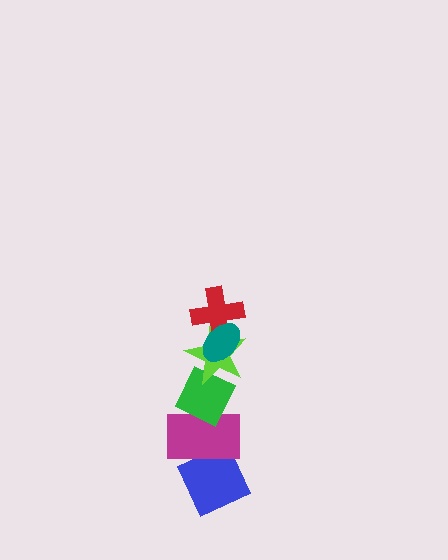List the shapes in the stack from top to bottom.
From top to bottom: the teal ellipse, the red cross, the lime star, the green diamond, the magenta rectangle, the blue diamond.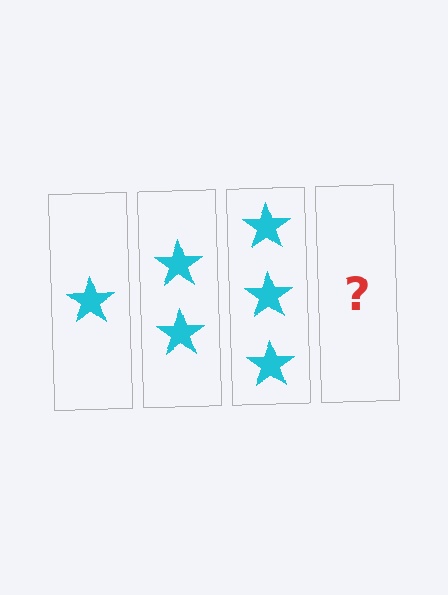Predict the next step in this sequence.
The next step is 4 stars.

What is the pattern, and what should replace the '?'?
The pattern is that each step adds one more star. The '?' should be 4 stars.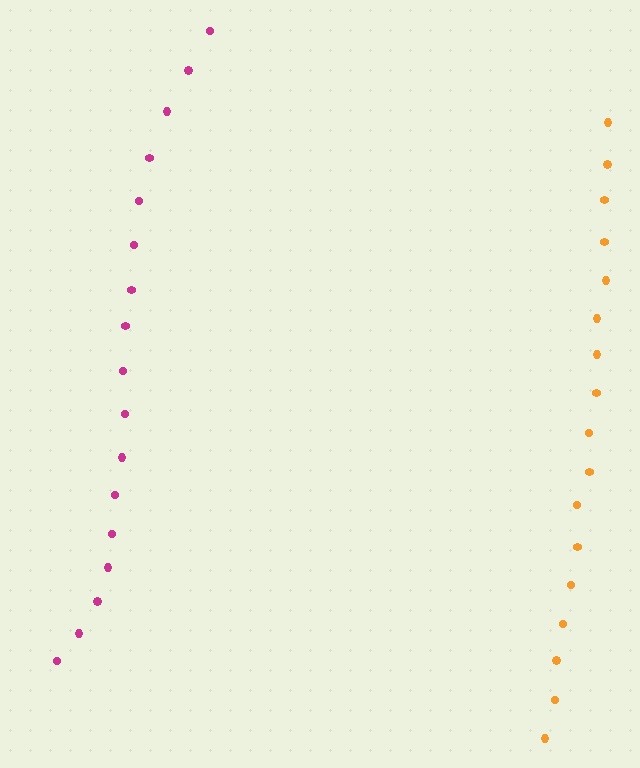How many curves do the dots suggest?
There are 2 distinct paths.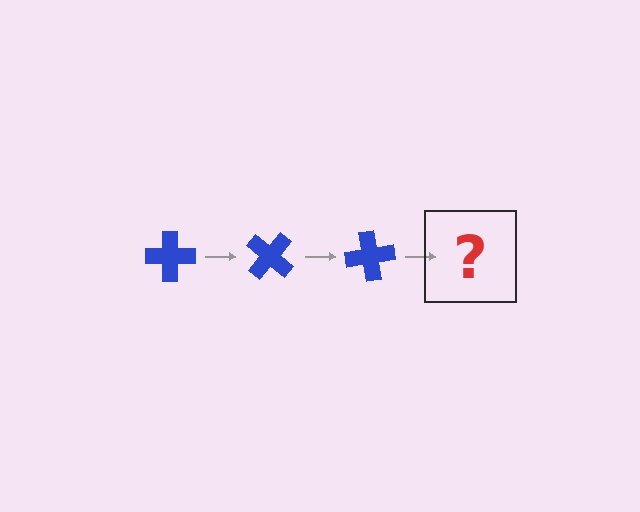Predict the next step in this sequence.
The next step is a blue cross rotated 120 degrees.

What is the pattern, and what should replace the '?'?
The pattern is that the cross rotates 40 degrees each step. The '?' should be a blue cross rotated 120 degrees.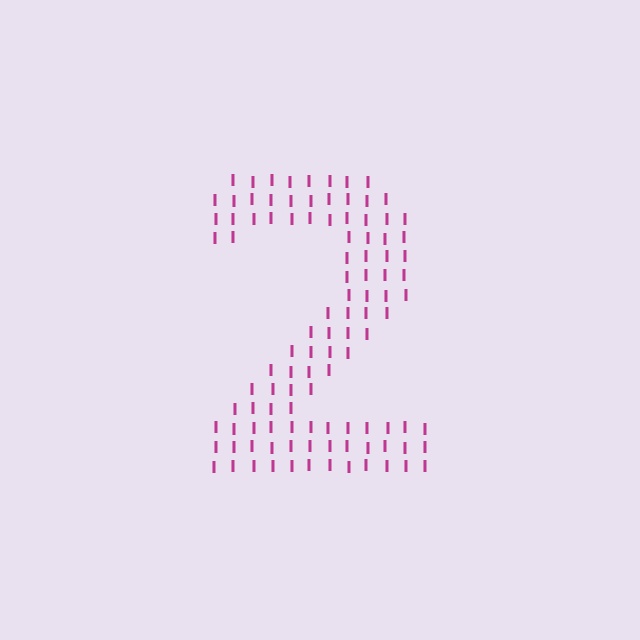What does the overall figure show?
The overall figure shows the digit 2.